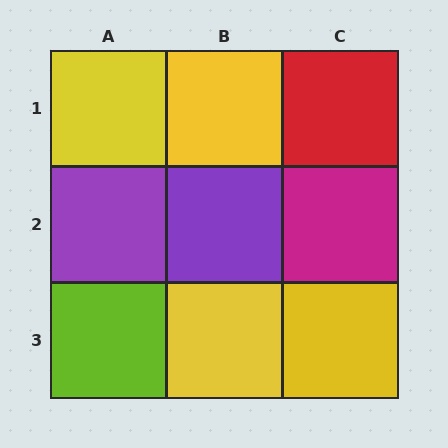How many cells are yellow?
4 cells are yellow.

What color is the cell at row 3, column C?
Yellow.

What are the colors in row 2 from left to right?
Purple, purple, magenta.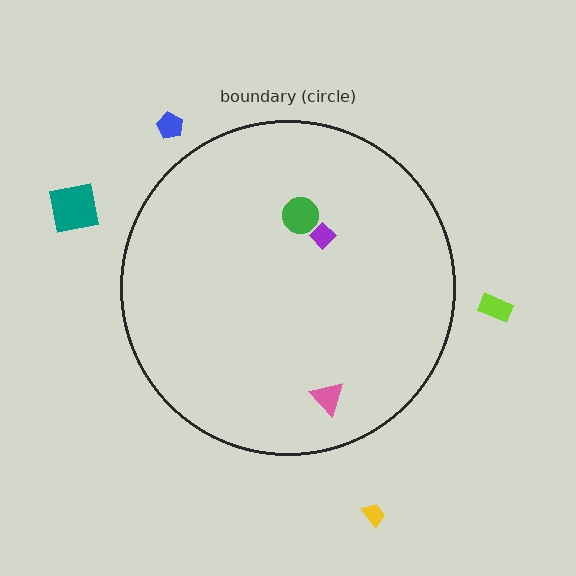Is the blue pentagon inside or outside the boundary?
Outside.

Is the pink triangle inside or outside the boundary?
Inside.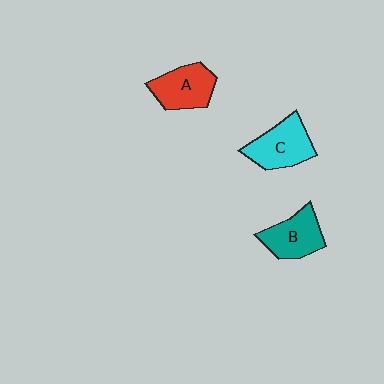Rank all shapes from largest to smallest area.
From largest to smallest: C (cyan), A (red), B (teal).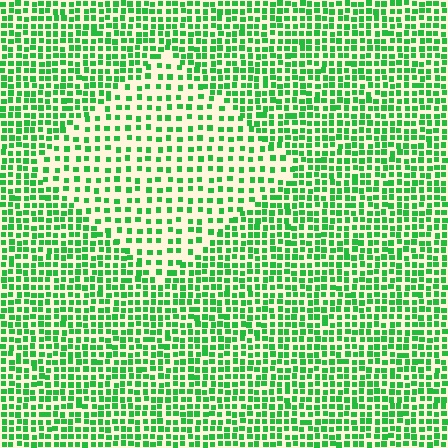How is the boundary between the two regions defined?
The boundary is defined by a change in element density (approximately 1.9x ratio). All elements are the same color, size, and shape.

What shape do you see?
I see a diamond.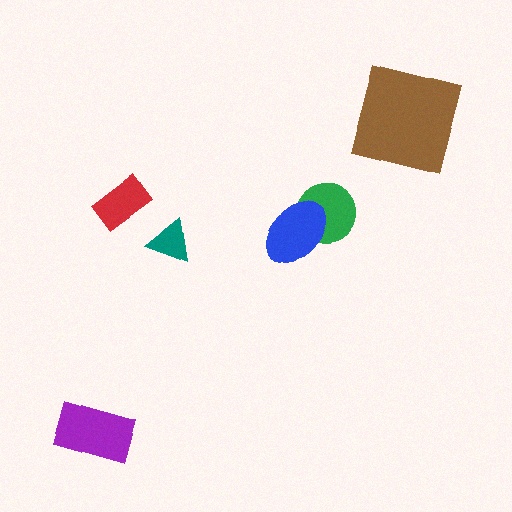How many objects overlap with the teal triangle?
0 objects overlap with the teal triangle.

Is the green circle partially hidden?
Yes, it is partially covered by another shape.